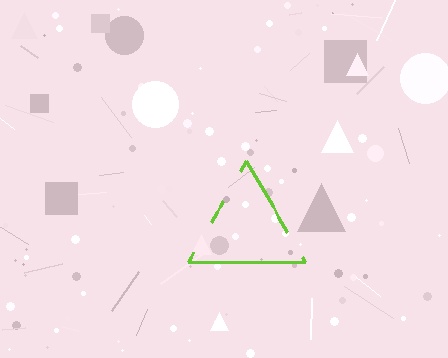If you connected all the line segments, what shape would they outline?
They would outline a triangle.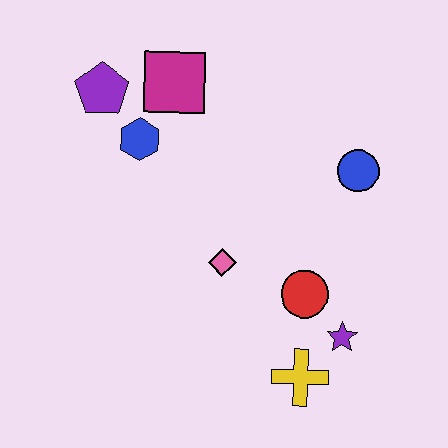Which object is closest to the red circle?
The purple star is closest to the red circle.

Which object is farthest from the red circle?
The purple pentagon is farthest from the red circle.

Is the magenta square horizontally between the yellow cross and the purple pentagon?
Yes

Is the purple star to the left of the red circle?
No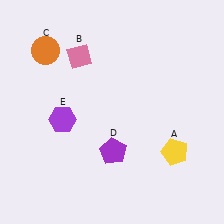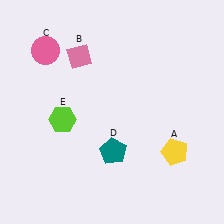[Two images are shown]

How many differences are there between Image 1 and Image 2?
There are 3 differences between the two images.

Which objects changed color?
C changed from orange to pink. D changed from purple to teal. E changed from purple to lime.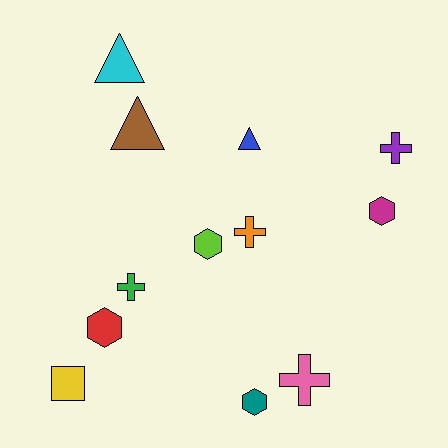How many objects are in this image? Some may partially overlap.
There are 12 objects.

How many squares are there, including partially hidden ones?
There is 1 square.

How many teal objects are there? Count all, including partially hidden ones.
There is 1 teal object.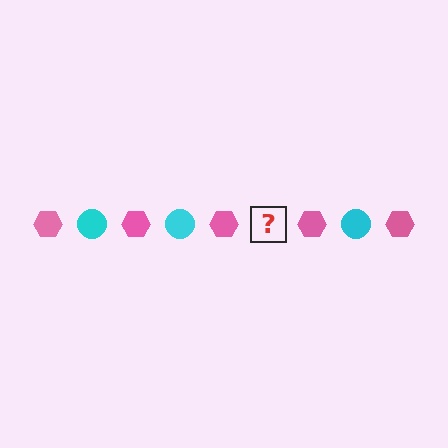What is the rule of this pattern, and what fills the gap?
The rule is that the pattern alternates between pink hexagon and cyan circle. The gap should be filled with a cyan circle.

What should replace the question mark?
The question mark should be replaced with a cyan circle.